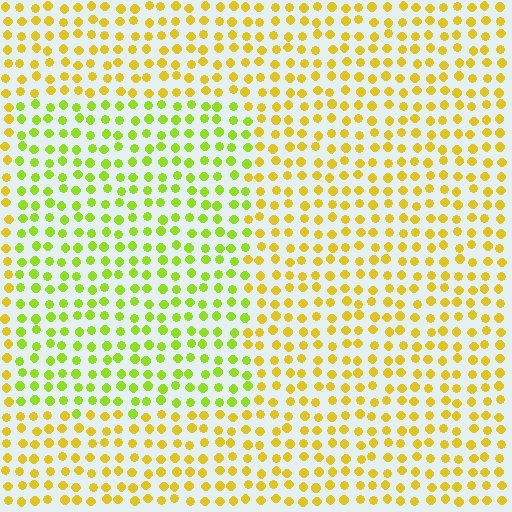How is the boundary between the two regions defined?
The boundary is defined purely by a slight shift in hue (about 34 degrees). Spacing, size, and orientation are identical on both sides.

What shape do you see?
I see a rectangle.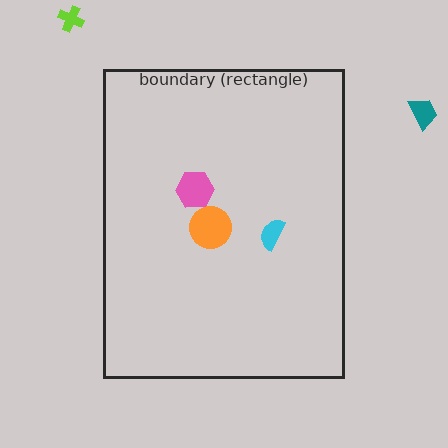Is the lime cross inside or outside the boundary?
Outside.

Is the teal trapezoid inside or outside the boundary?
Outside.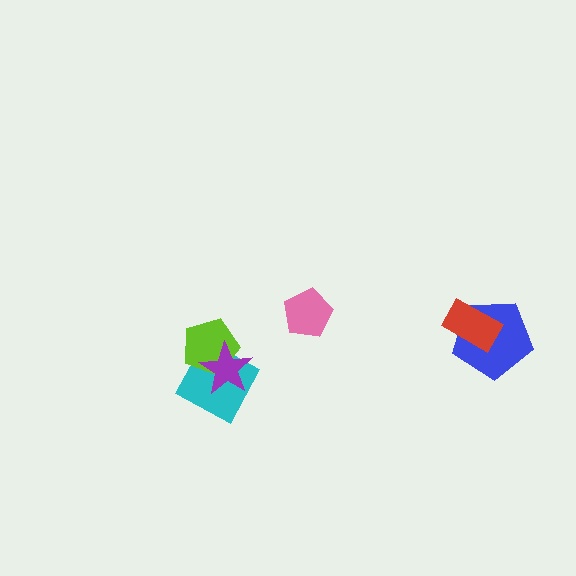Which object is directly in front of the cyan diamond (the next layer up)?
The lime pentagon is directly in front of the cyan diamond.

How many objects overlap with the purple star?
2 objects overlap with the purple star.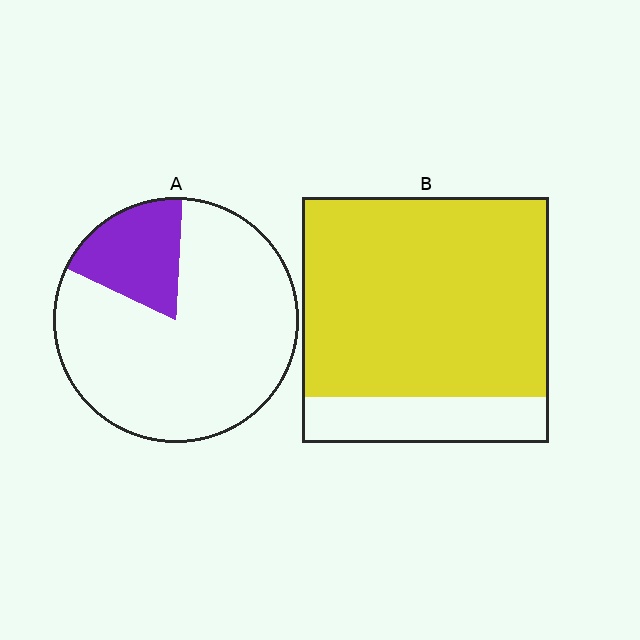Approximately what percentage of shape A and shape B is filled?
A is approximately 20% and B is approximately 80%.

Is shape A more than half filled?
No.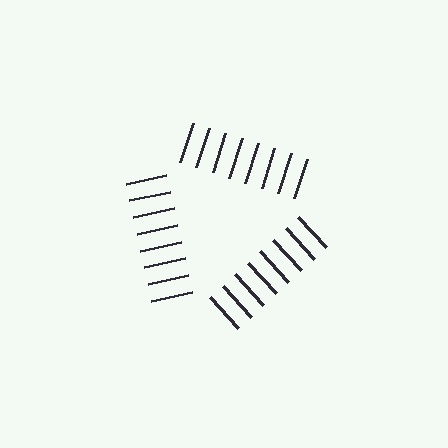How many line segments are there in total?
24 — 8 along each of the 3 edges.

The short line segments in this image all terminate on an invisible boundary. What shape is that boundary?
An illusory triangle — the line segments terminate on its edges but no continuous stroke is drawn.